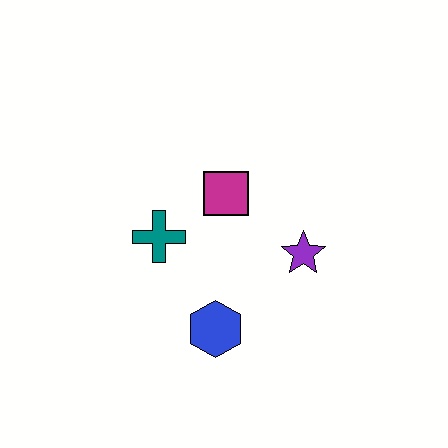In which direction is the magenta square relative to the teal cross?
The magenta square is to the right of the teal cross.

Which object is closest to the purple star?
The magenta square is closest to the purple star.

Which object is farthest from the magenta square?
The blue hexagon is farthest from the magenta square.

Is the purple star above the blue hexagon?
Yes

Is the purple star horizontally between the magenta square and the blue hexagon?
No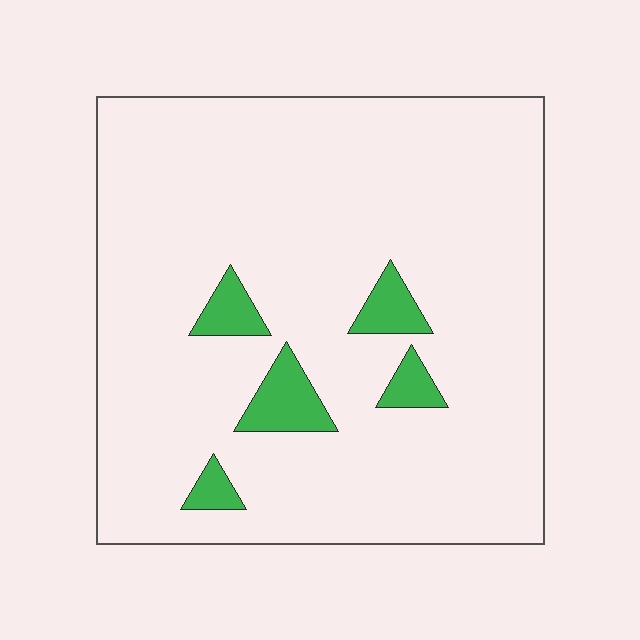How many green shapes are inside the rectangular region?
5.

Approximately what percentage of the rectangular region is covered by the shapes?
Approximately 10%.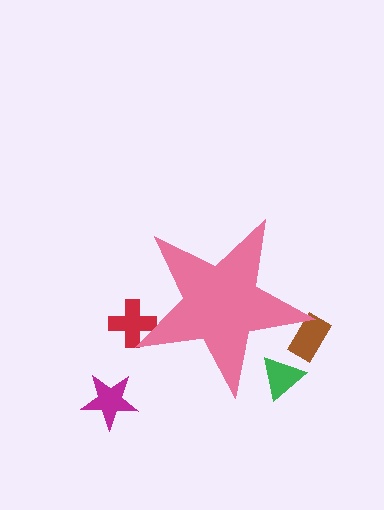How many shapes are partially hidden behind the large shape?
3 shapes are partially hidden.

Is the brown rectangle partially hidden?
Yes, the brown rectangle is partially hidden behind the pink star.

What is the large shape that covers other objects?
A pink star.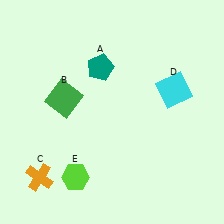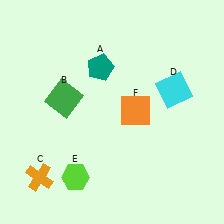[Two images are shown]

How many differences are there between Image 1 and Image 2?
There is 1 difference between the two images.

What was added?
An orange square (F) was added in Image 2.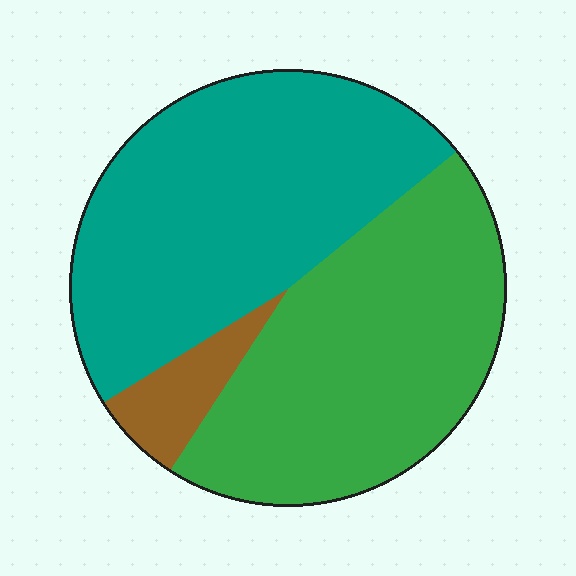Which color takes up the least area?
Brown, at roughly 5%.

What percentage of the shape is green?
Green covers roughly 45% of the shape.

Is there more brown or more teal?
Teal.